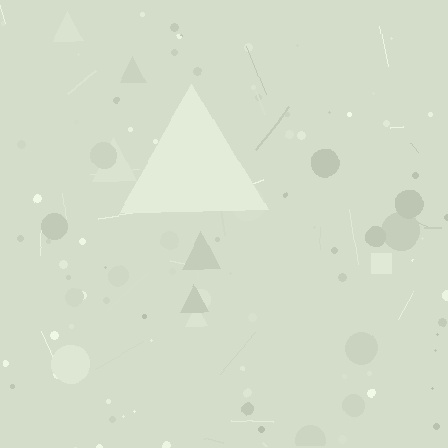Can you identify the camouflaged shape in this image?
The camouflaged shape is a triangle.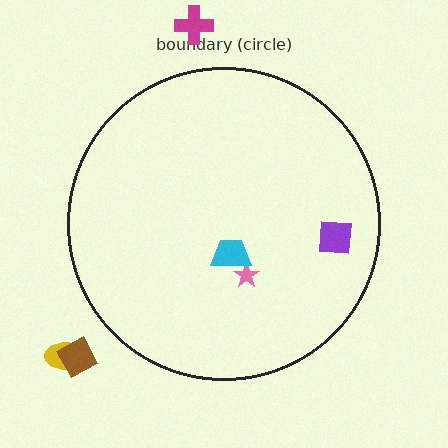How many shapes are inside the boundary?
3 inside, 3 outside.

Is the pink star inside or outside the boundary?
Inside.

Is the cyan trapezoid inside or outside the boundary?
Inside.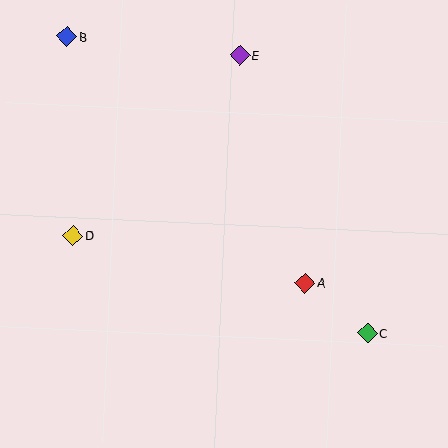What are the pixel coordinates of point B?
Point B is at (67, 36).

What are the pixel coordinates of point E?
Point E is at (240, 55).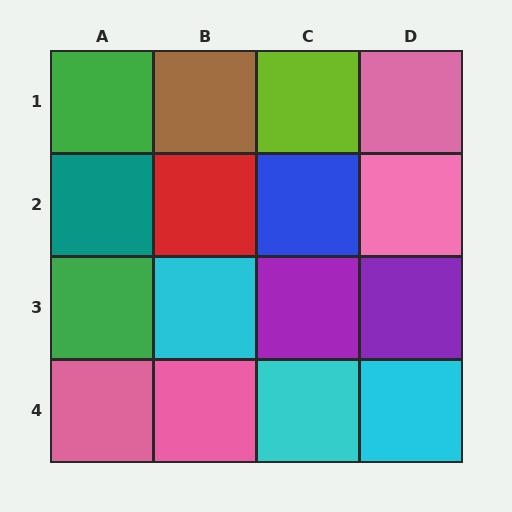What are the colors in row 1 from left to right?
Green, brown, lime, pink.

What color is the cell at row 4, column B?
Pink.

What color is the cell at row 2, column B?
Red.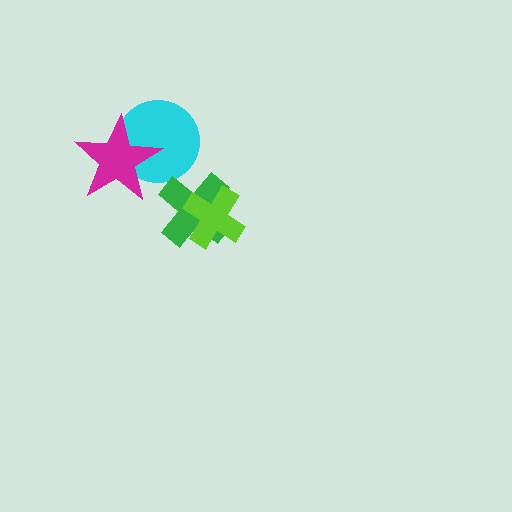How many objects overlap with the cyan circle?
1 object overlaps with the cyan circle.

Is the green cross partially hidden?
Yes, it is partially covered by another shape.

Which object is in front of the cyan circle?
The magenta star is in front of the cyan circle.